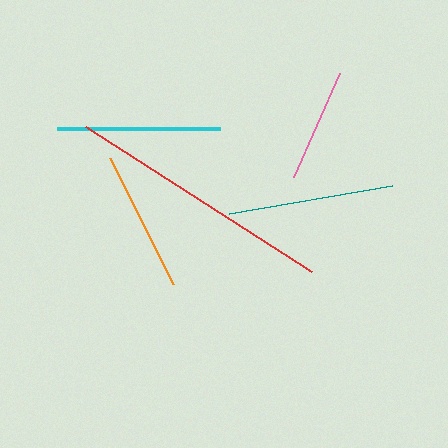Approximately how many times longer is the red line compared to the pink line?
The red line is approximately 2.4 times the length of the pink line.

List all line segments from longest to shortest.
From longest to shortest: red, teal, cyan, orange, pink.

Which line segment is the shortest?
The pink line is the shortest at approximately 114 pixels.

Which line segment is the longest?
The red line is the longest at approximately 269 pixels.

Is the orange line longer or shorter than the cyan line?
The cyan line is longer than the orange line.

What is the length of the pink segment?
The pink segment is approximately 114 pixels long.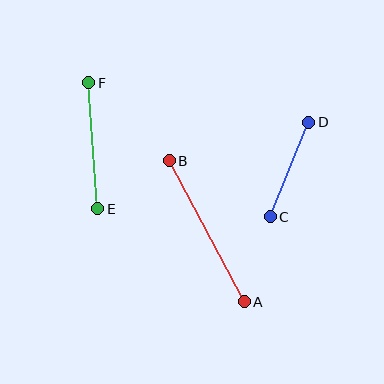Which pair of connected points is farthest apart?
Points A and B are farthest apart.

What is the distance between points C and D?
The distance is approximately 102 pixels.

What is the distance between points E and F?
The distance is approximately 126 pixels.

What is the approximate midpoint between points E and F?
The midpoint is at approximately (93, 146) pixels.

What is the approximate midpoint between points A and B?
The midpoint is at approximately (207, 231) pixels.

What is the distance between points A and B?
The distance is approximately 160 pixels.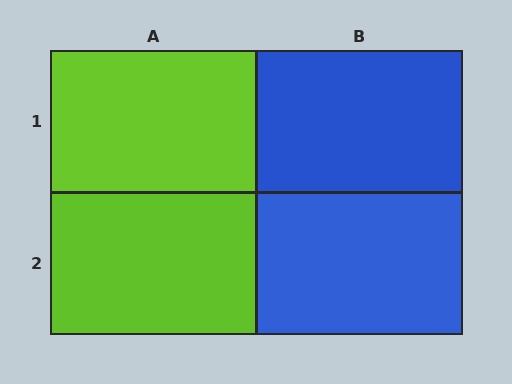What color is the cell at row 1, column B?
Blue.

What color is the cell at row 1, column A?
Lime.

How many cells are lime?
2 cells are lime.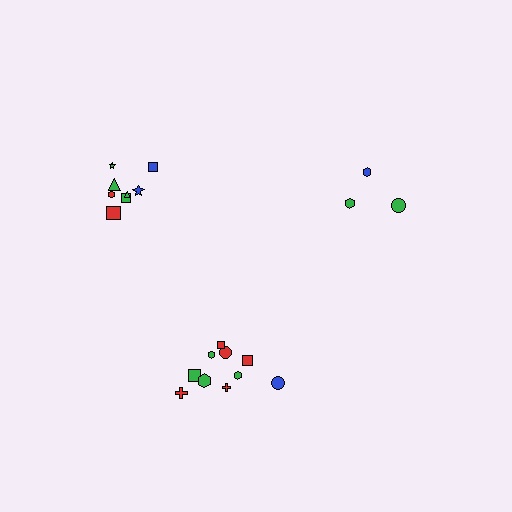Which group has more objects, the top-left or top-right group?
The top-left group.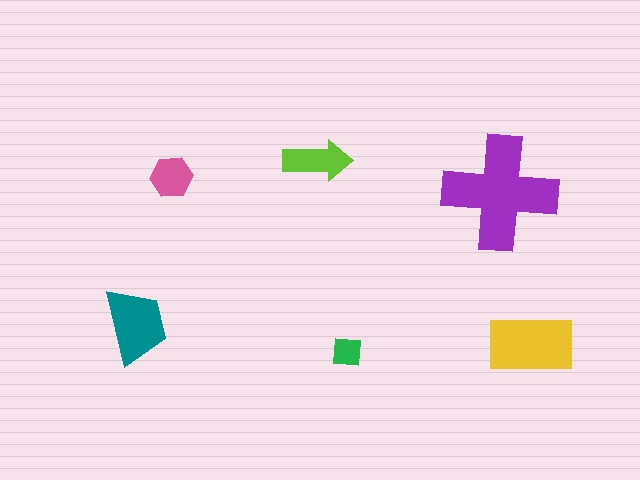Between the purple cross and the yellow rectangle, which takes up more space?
The purple cross.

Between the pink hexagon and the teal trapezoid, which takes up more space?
The teal trapezoid.